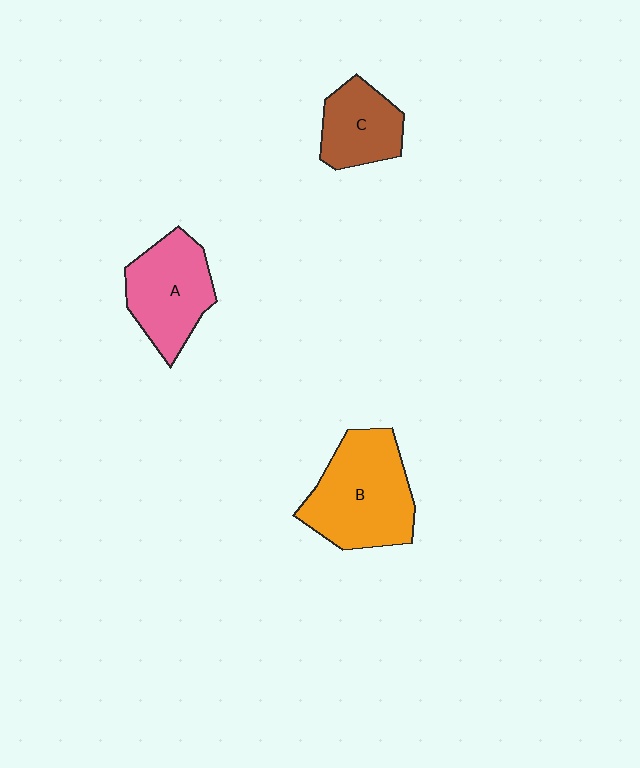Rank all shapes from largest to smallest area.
From largest to smallest: B (orange), A (pink), C (brown).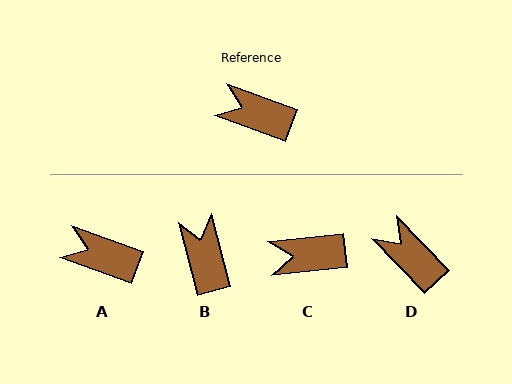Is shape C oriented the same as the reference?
No, it is off by about 26 degrees.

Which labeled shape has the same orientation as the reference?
A.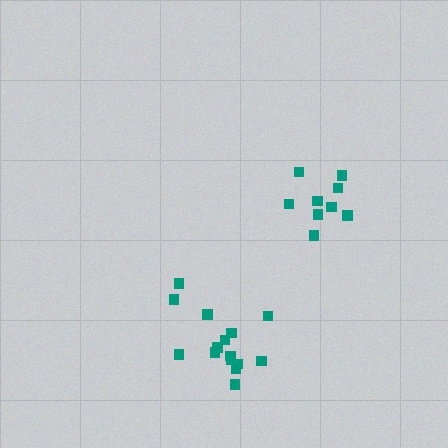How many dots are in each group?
Group 1: 15 dots, Group 2: 9 dots (24 total).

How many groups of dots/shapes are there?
There are 2 groups.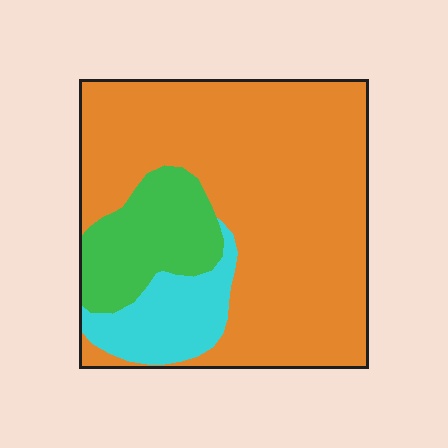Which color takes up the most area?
Orange, at roughly 70%.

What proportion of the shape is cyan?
Cyan takes up less than a sixth of the shape.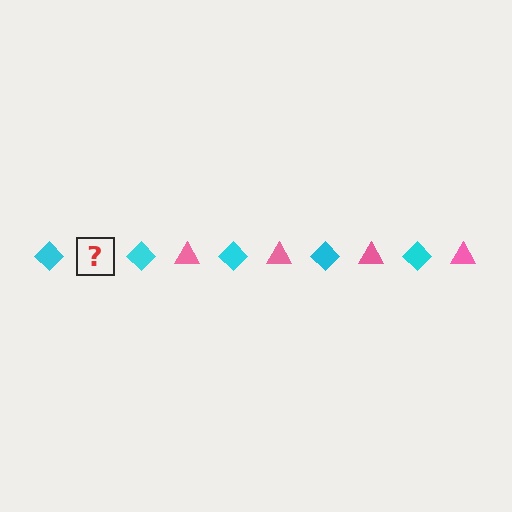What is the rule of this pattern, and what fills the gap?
The rule is that the pattern alternates between cyan diamond and pink triangle. The gap should be filled with a pink triangle.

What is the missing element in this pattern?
The missing element is a pink triangle.